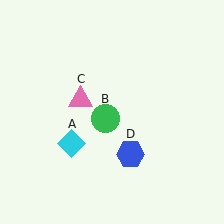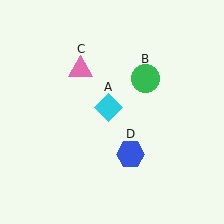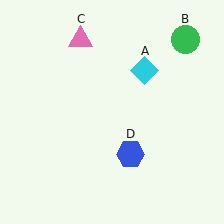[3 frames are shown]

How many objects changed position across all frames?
3 objects changed position: cyan diamond (object A), green circle (object B), pink triangle (object C).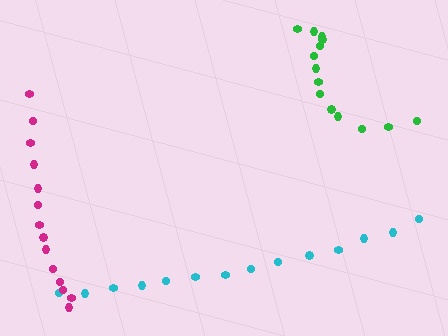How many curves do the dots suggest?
There are 3 distinct paths.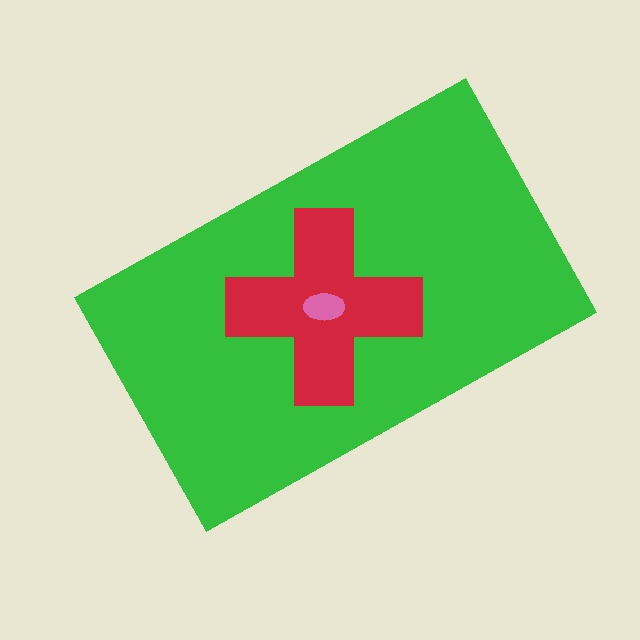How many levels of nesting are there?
3.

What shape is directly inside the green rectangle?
The red cross.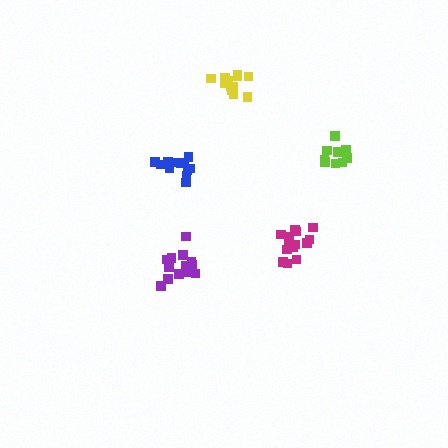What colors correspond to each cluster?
The clusters are colored: lime, magenta, blue, purple, yellow.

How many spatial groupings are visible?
There are 5 spatial groupings.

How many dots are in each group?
Group 1: 10 dots, Group 2: 14 dots, Group 3: 12 dots, Group 4: 13 dots, Group 5: 12 dots (61 total).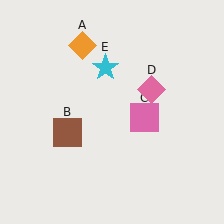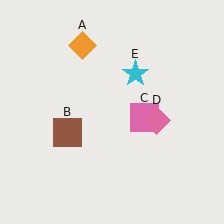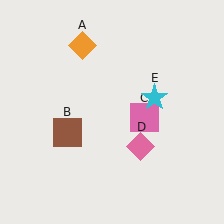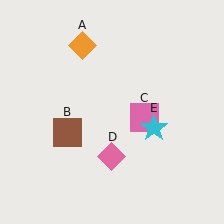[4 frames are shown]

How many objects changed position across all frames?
2 objects changed position: pink diamond (object D), cyan star (object E).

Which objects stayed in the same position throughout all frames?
Orange diamond (object A) and brown square (object B) and pink square (object C) remained stationary.